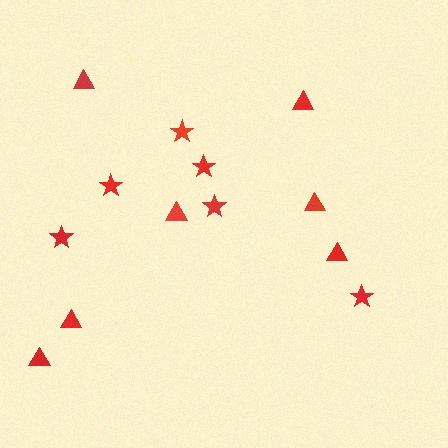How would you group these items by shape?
There are 2 groups: one group of triangles (7) and one group of stars (6).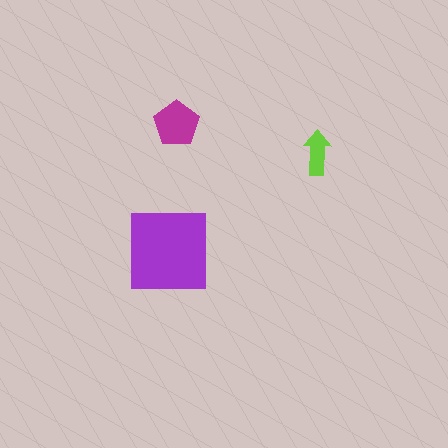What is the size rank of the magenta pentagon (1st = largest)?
2nd.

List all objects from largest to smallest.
The purple square, the magenta pentagon, the lime arrow.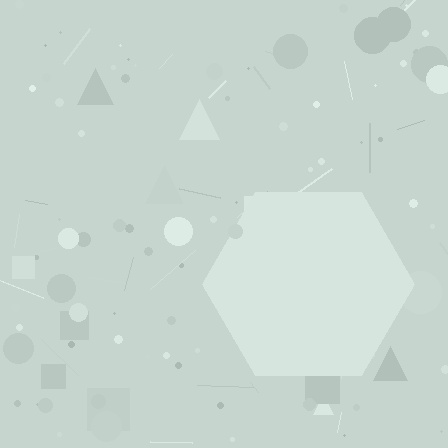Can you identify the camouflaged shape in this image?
The camouflaged shape is a hexagon.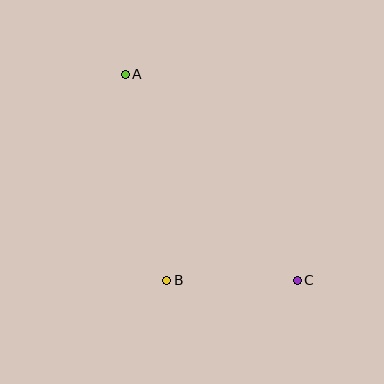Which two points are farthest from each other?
Points A and C are farthest from each other.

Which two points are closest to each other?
Points B and C are closest to each other.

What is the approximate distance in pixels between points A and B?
The distance between A and B is approximately 210 pixels.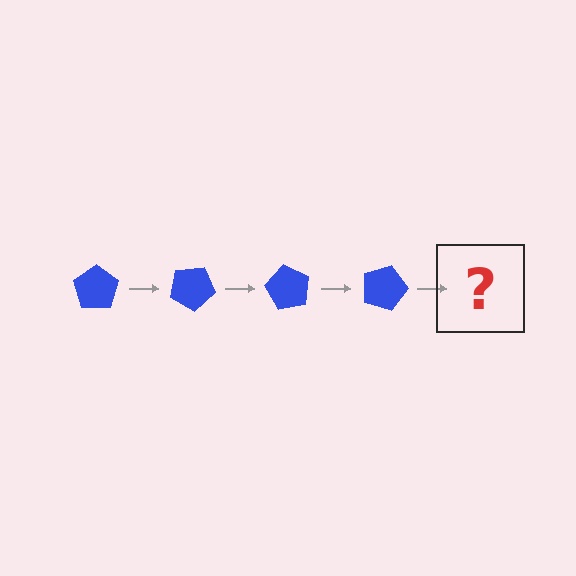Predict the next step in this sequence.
The next step is a blue pentagon rotated 120 degrees.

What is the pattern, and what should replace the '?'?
The pattern is that the pentagon rotates 30 degrees each step. The '?' should be a blue pentagon rotated 120 degrees.